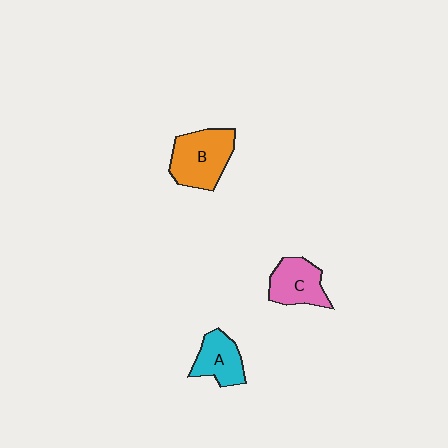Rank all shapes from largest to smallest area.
From largest to smallest: B (orange), C (pink), A (cyan).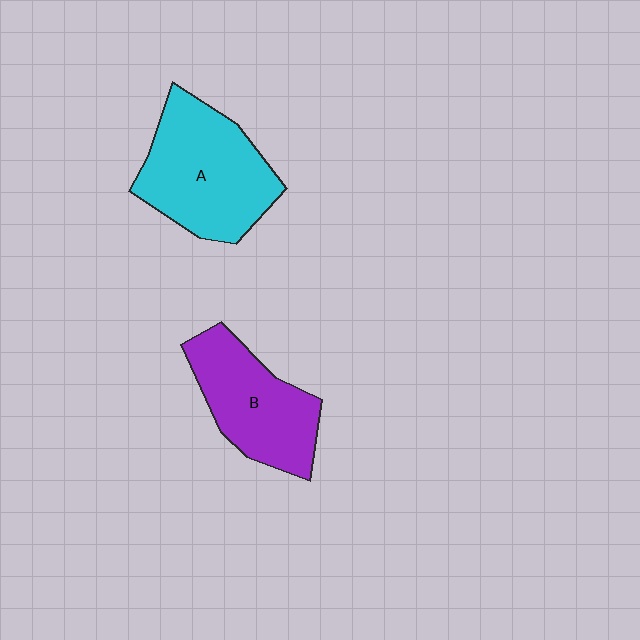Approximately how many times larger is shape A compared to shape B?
Approximately 1.2 times.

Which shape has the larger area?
Shape A (cyan).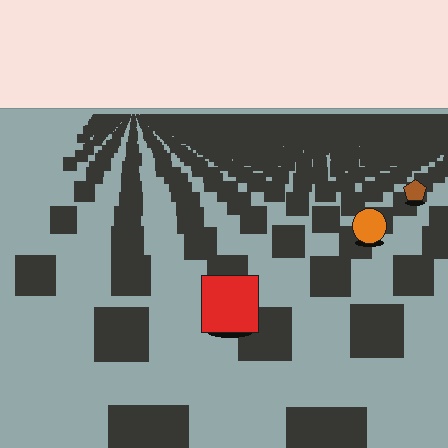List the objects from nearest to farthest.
From nearest to farthest: the red square, the orange circle, the brown pentagon.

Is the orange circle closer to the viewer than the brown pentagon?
Yes. The orange circle is closer — you can tell from the texture gradient: the ground texture is coarser near it.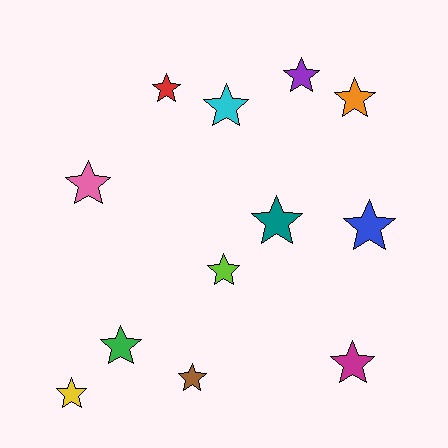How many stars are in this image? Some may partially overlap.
There are 12 stars.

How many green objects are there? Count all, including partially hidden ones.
There is 1 green object.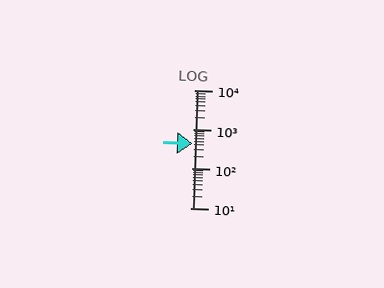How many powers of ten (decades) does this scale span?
The scale spans 3 decades, from 10 to 10000.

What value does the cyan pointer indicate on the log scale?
The pointer indicates approximately 440.